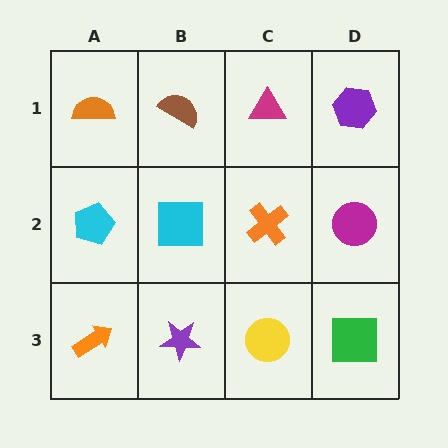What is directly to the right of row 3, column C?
A green square.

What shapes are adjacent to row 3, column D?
A magenta circle (row 2, column D), a yellow circle (row 3, column C).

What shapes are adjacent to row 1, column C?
An orange cross (row 2, column C), a brown semicircle (row 1, column B), a purple hexagon (row 1, column D).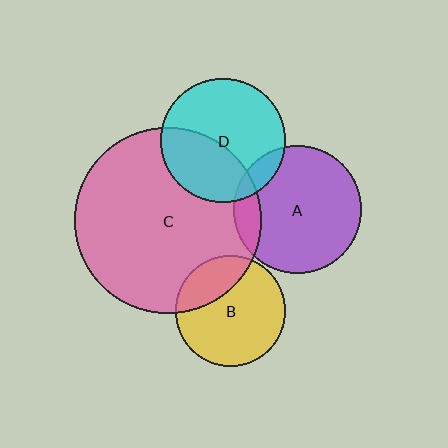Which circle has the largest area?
Circle C (pink).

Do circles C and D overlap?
Yes.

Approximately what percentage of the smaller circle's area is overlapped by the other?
Approximately 40%.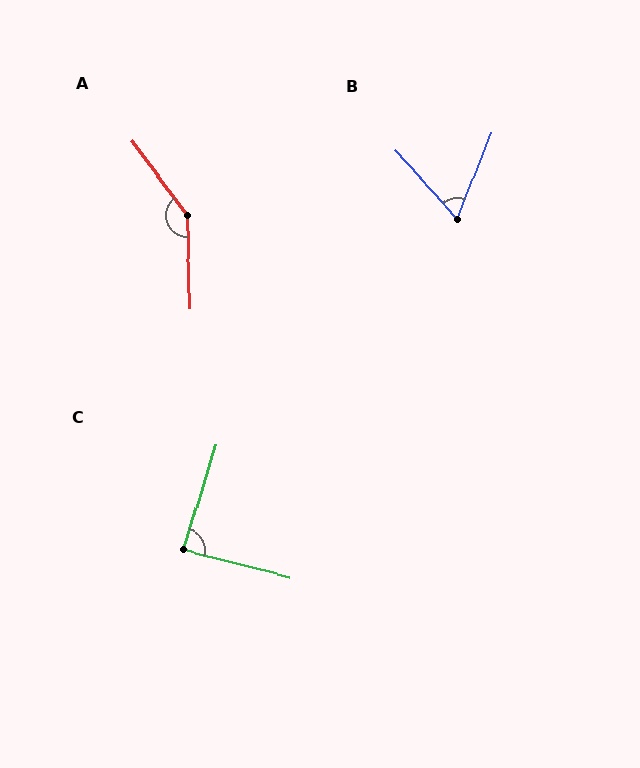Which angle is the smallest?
B, at approximately 64 degrees.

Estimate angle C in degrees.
Approximately 88 degrees.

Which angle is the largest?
A, at approximately 145 degrees.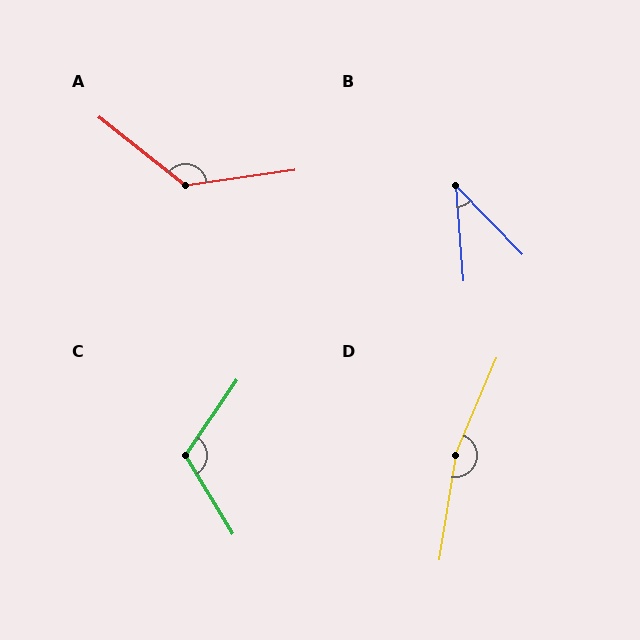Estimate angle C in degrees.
Approximately 114 degrees.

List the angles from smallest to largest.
B (40°), C (114°), A (134°), D (166°).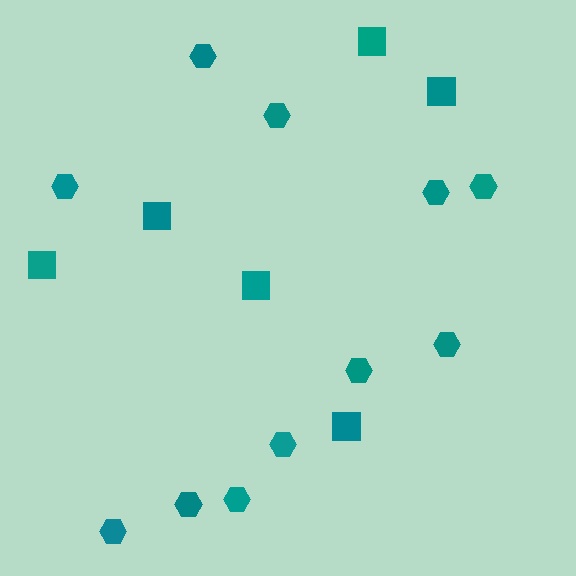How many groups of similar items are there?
There are 2 groups: one group of hexagons (11) and one group of squares (6).